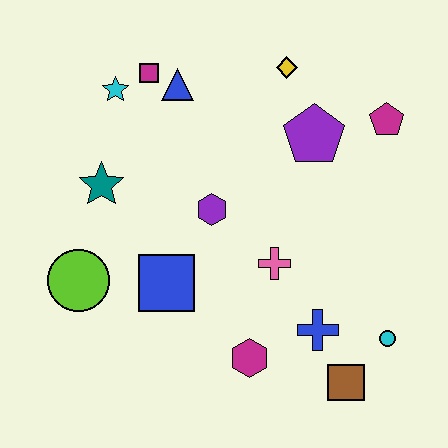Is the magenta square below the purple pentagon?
No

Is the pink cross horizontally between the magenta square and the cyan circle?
Yes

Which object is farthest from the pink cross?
The cyan star is farthest from the pink cross.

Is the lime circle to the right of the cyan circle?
No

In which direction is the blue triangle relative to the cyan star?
The blue triangle is to the right of the cyan star.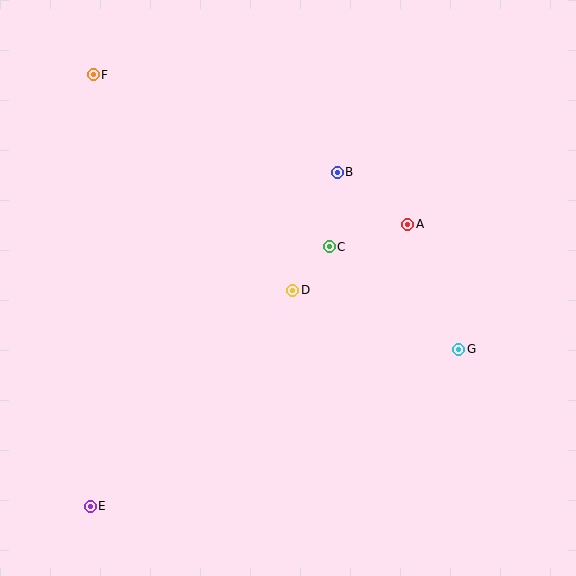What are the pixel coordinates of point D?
Point D is at (293, 290).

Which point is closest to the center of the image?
Point D at (293, 290) is closest to the center.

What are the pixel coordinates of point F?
Point F is at (93, 75).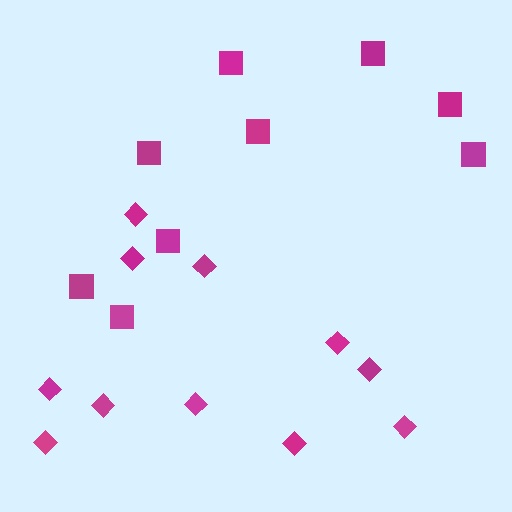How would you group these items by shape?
There are 2 groups: one group of diamonds (11) and one group of squares (9).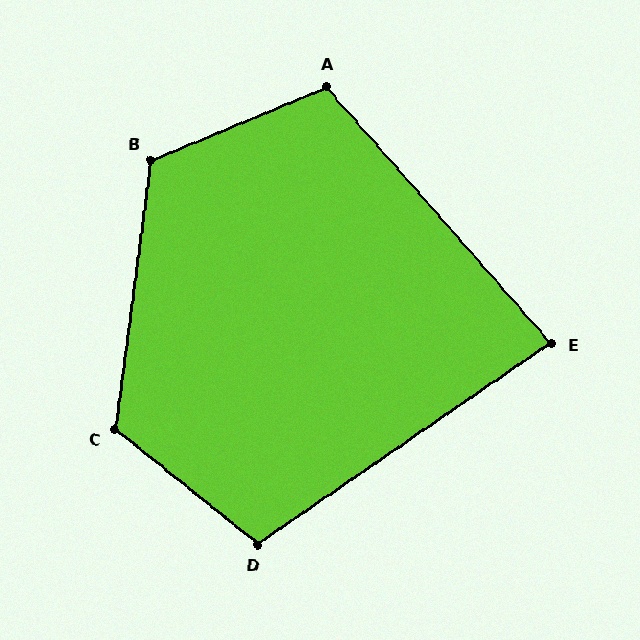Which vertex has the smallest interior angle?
E, at approximately 83 degrees.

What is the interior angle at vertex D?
Approximately 107 degrees (obtuse).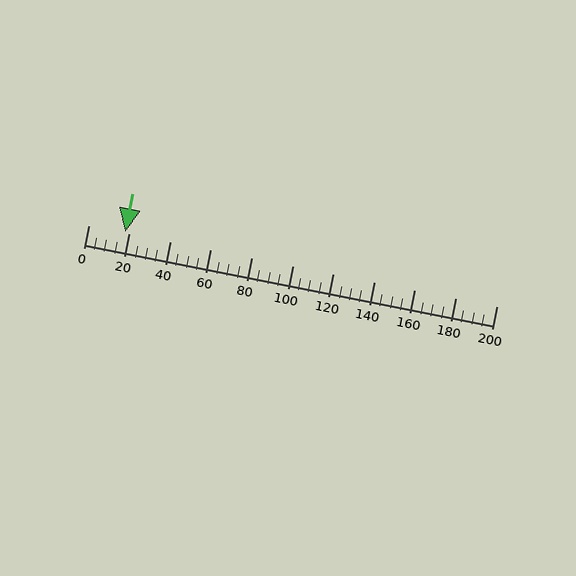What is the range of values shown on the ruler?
The ruler shows values from 0 to 200.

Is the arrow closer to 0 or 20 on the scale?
The arrow is closer to 20.